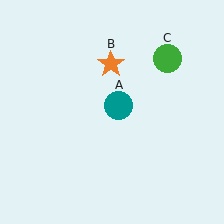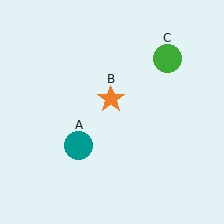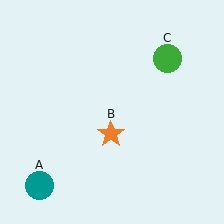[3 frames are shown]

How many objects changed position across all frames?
2 objects changed position: teal circle (object A), orange star (object B).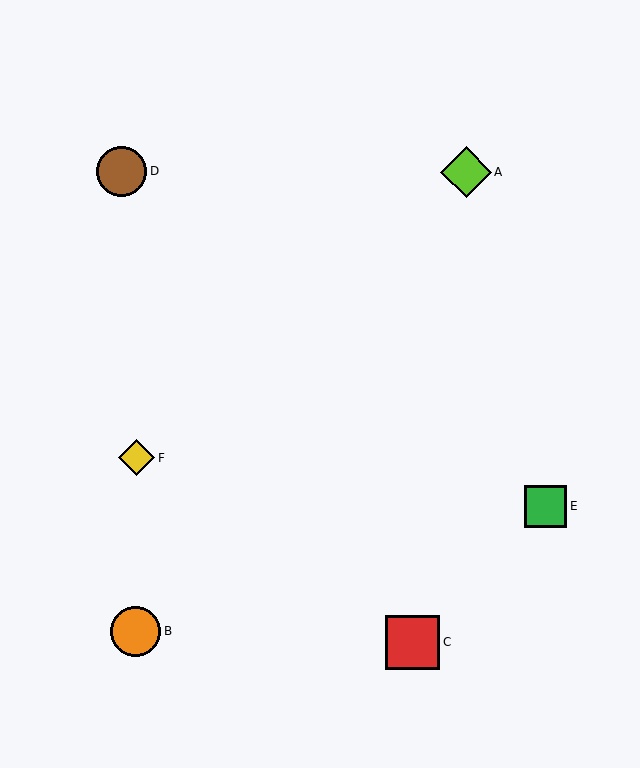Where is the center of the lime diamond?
The center of the lime diamond is at (466, 172).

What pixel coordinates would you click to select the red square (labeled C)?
Click at (413, 642) to select the red square C.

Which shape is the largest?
The red square (labeled C) is the largest.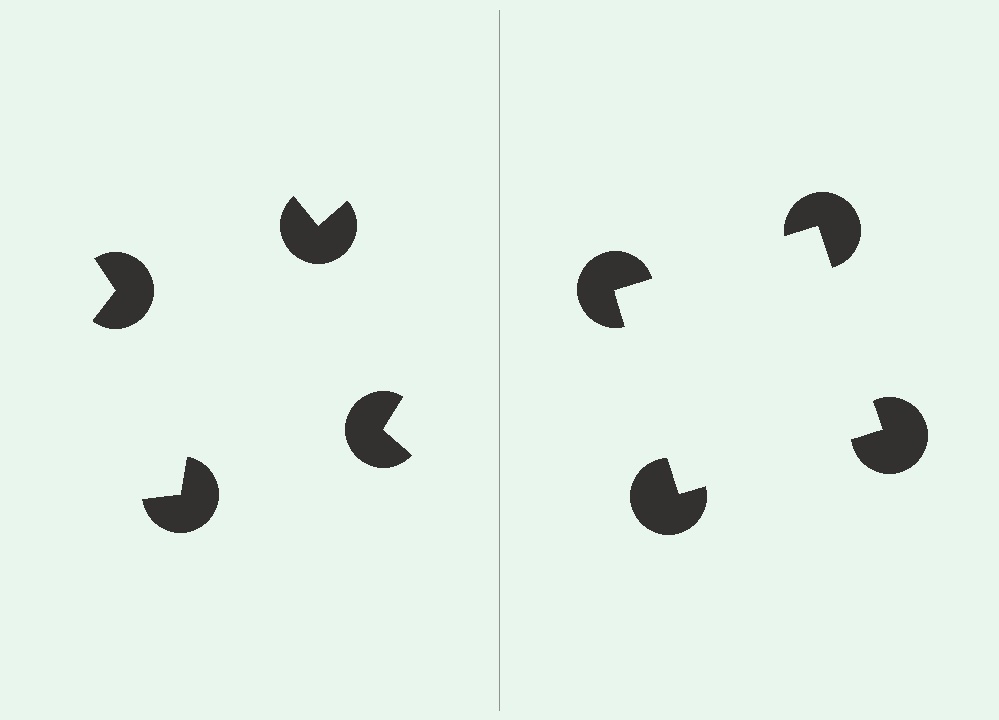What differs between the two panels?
The pac-man discs are positioned identically on both sides; only the wedge orientations differ. On the right they align to a square; on the left they are misaligned.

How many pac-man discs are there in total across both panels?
8 — 4 on each side.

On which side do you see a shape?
An illusory square appears on the right side. On the left side the wedge cuts are rotated, so no coherent shape forms.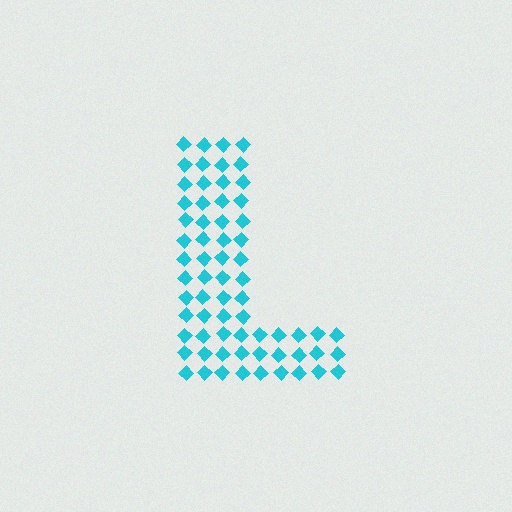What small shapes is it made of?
It is made of small diamonds.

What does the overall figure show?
The overall figure shows the letter L.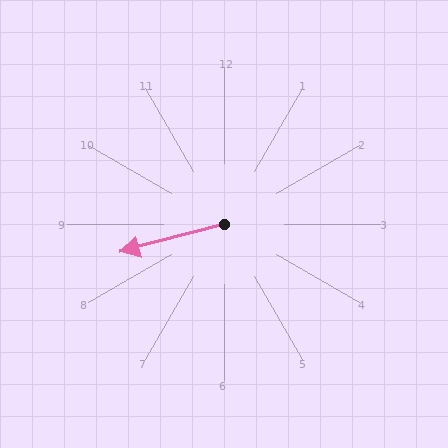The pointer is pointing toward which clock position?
Roughly 8 o'clock.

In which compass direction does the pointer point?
West.